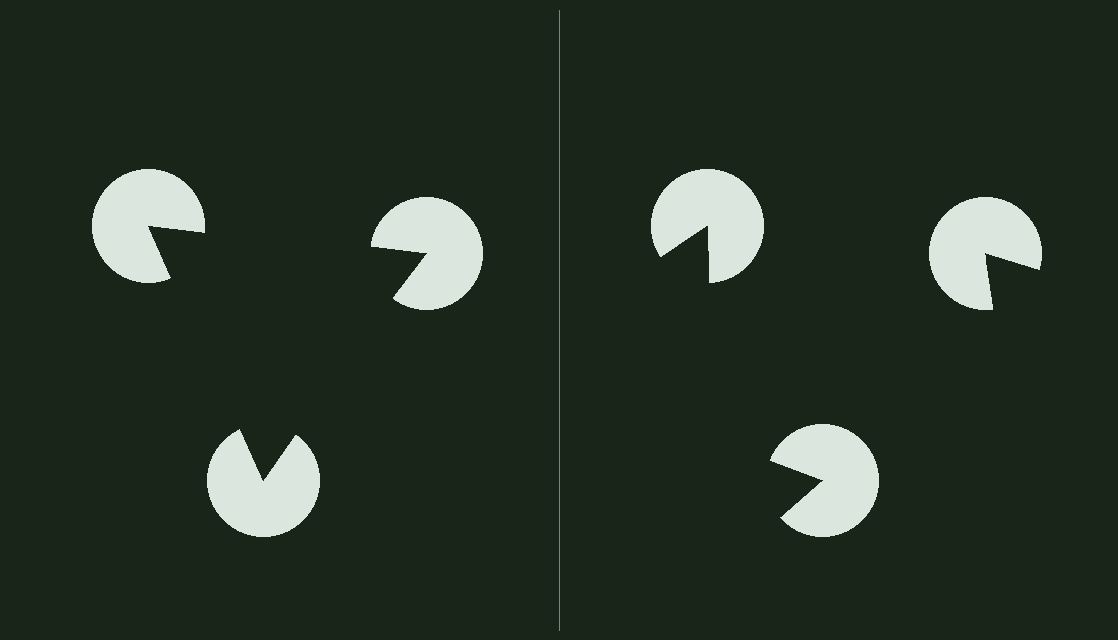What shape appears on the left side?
An illusory triangle.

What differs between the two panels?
The pac-man discs are positioned identically on both sides; only the wedge orientations differ. On the left they align to a triangle; on the right they are misaligned.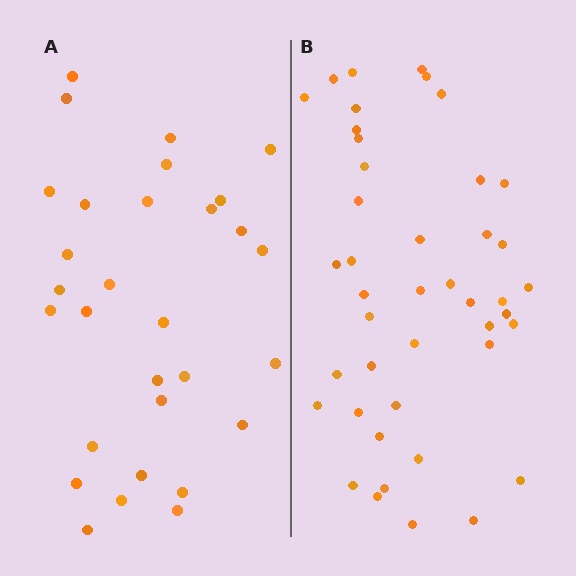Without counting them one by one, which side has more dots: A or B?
Region B (the right region) has more dots.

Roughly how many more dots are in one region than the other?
Region B has approximately 15 more dots than region A.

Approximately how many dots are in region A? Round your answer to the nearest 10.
About 30 dots.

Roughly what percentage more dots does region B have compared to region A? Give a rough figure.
About 45% more.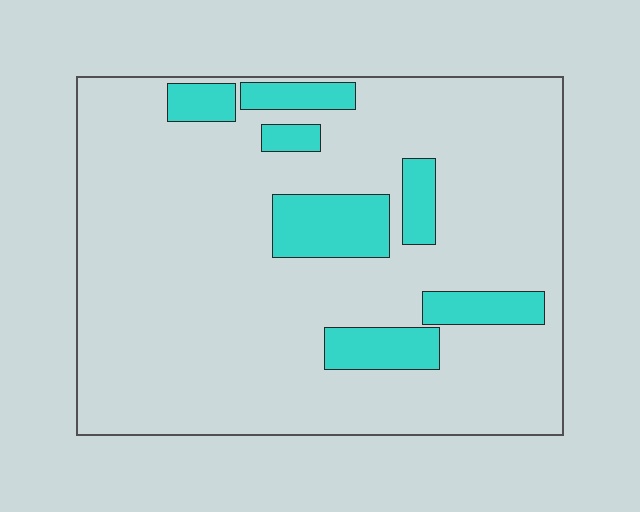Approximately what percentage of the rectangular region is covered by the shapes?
Approximately 15%.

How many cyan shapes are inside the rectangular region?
7.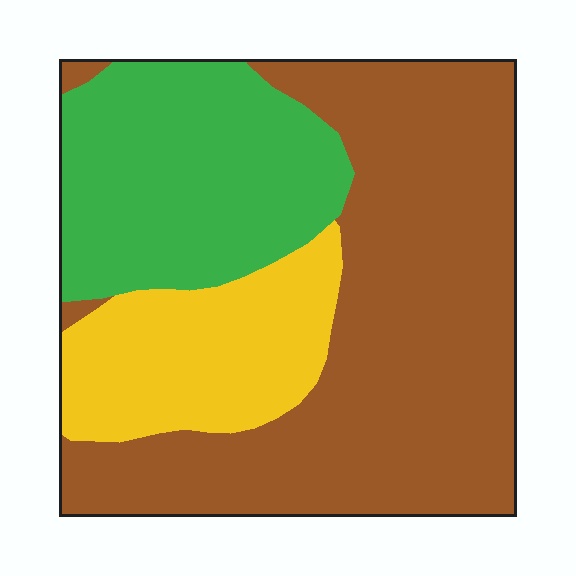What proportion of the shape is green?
Green covers 27% of the shape.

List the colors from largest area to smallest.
From largest to smallest: brown, green, yellow.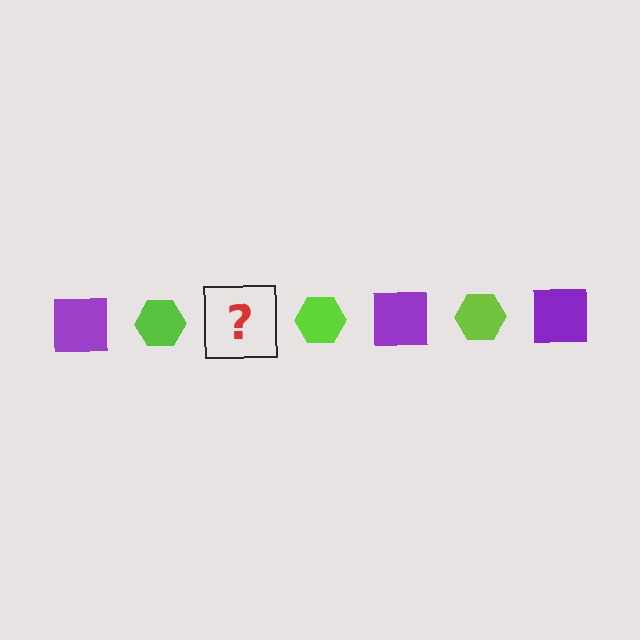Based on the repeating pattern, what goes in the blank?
The blank should be a purple square.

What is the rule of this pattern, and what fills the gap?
The rule is that the pattern alternates between purple square and lime hexagon. The gap should be filled with a purple square.